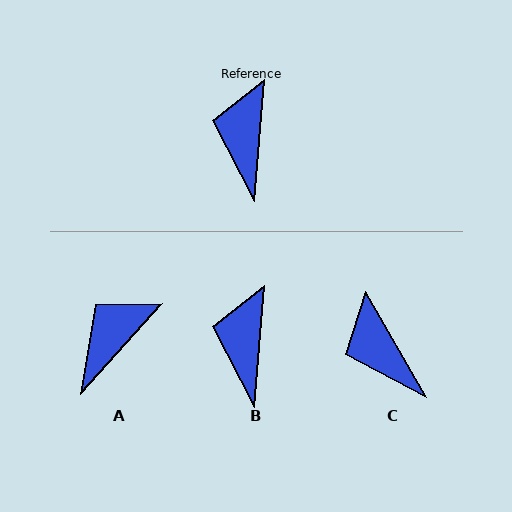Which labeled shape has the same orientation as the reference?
B.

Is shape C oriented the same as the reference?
No, it is off by about 34 degrees.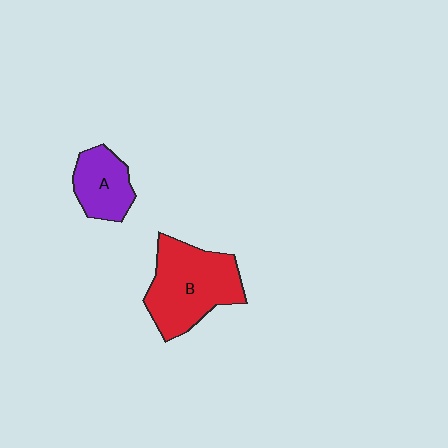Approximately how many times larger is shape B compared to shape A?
Approximately 1.9 times.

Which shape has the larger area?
Shape B (red).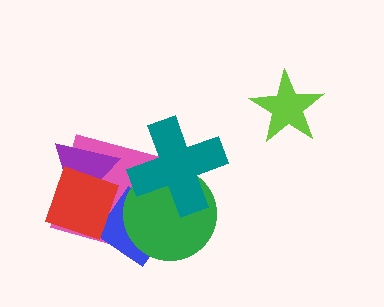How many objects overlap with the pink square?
5 objects overlap with the pink square.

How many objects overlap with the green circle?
3 objects overlap with the green circle.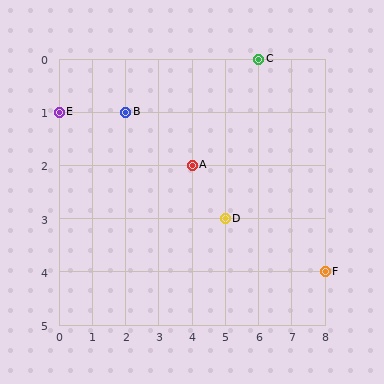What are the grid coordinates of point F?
Point F is at grid coordinates (8, 4).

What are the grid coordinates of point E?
Point E is at grid coordinates (0, 1).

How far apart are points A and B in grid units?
Points A and B are 2 columns and 1 row apart (about 2.2 grid units diagonally).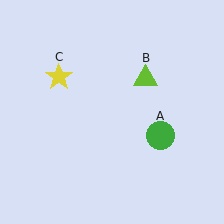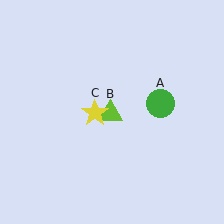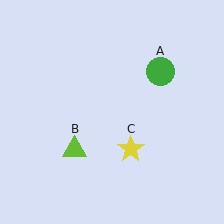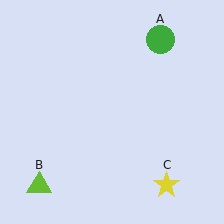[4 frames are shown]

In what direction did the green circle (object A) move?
The green circle (object A) moved up.